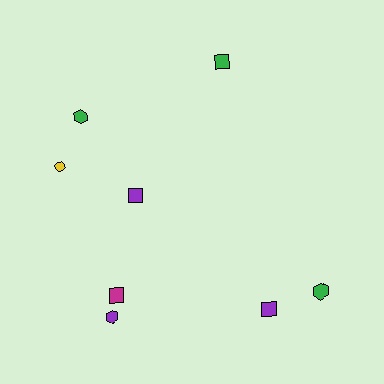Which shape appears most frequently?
Square, with 4 objects.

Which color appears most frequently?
Green, with 3 objects.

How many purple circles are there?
There are no purple circles.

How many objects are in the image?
There are 8 objects.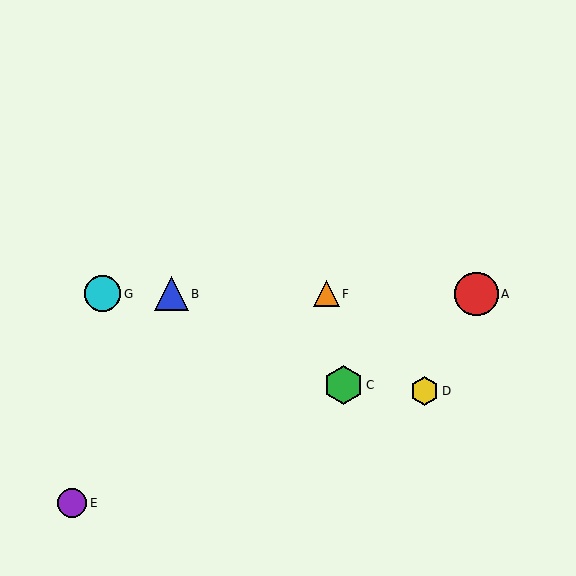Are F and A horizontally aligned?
Yes, both are at y≈294.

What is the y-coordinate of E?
Object E is at y≈503.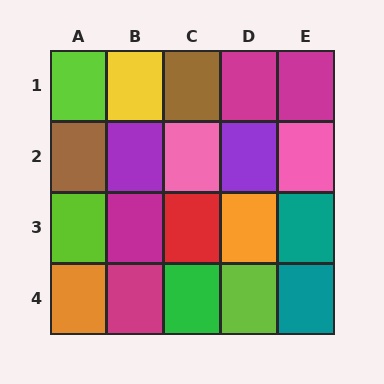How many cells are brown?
2 cells are brown.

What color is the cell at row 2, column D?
Purple.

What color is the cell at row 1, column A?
Lime.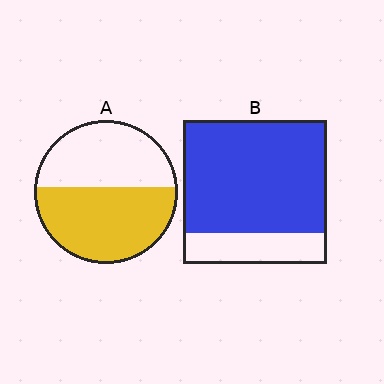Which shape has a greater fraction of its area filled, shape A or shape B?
Shape B.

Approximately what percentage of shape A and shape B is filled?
A is approximately 55% and B is approximately 80%.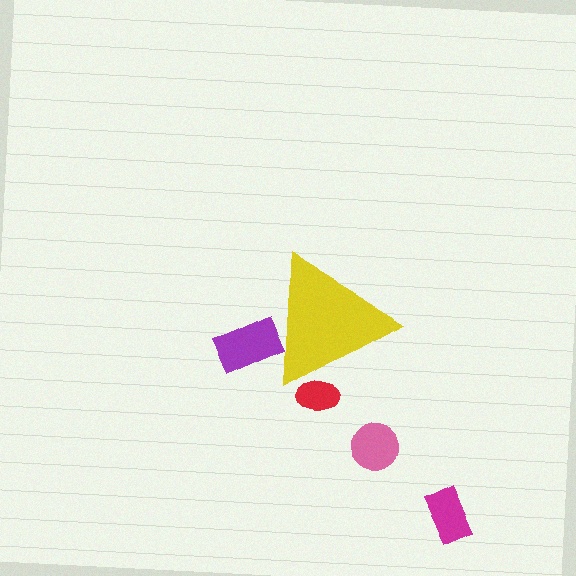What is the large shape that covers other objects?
A yellow triangle.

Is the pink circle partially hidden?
No, the pink circle is fully visible.